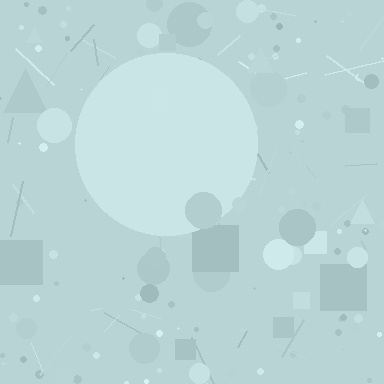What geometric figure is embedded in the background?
A circle is embedded in the background.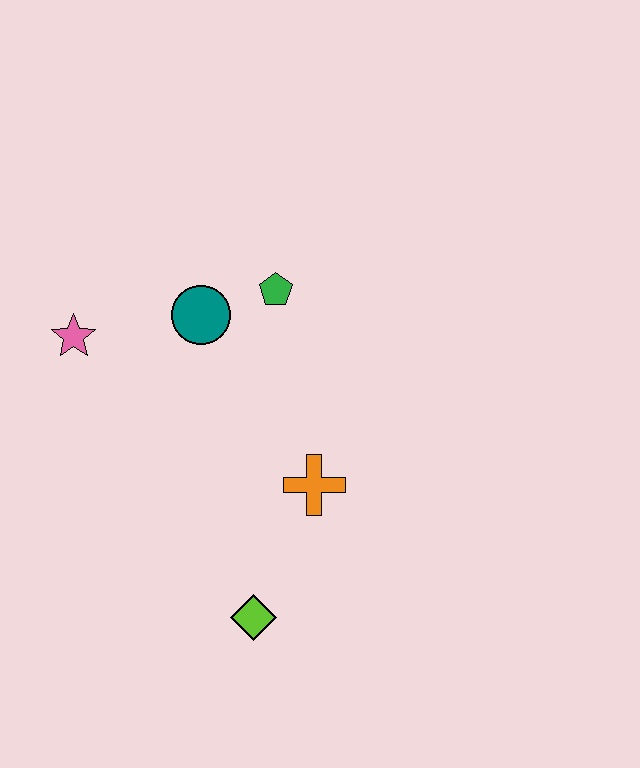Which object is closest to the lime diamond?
The orange cross is closest to the lime diamond.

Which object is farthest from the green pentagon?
The lime diamond is farthest from the green pentagon.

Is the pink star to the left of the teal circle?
Yes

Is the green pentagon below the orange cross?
No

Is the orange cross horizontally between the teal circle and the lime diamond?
No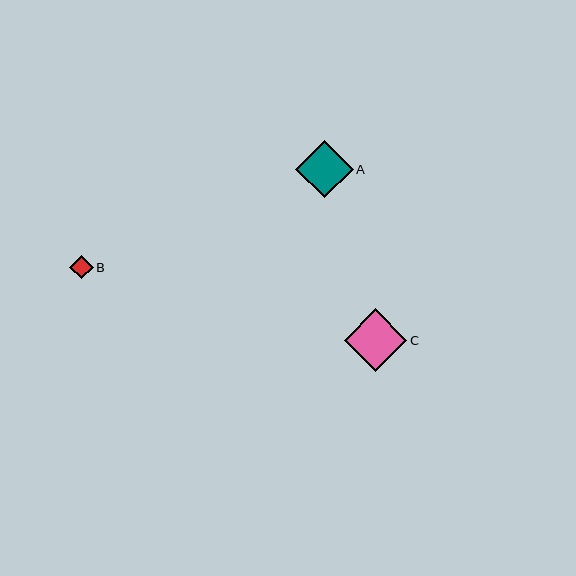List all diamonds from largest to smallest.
From largest to smallest: C, A, B.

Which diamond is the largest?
Diamond C is the largest with a size of approximately 62 pixels.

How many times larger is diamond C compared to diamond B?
Diamond C is approximately 2.6 times the size of diamond B.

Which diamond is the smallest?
Diamond B is the smallest with a size of approximately 24 pixels.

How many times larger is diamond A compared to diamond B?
Diamond A is approximately 2.4 times the size of diamond B.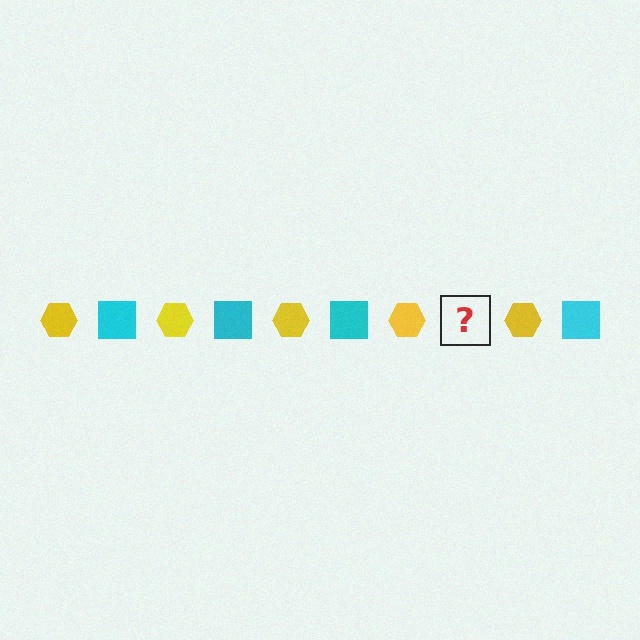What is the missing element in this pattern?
The missing element is a cyan square.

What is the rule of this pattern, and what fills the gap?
The rule is that the pattern alternates between yellow hexagon and cyan square. The gap should be filled with a cyan square.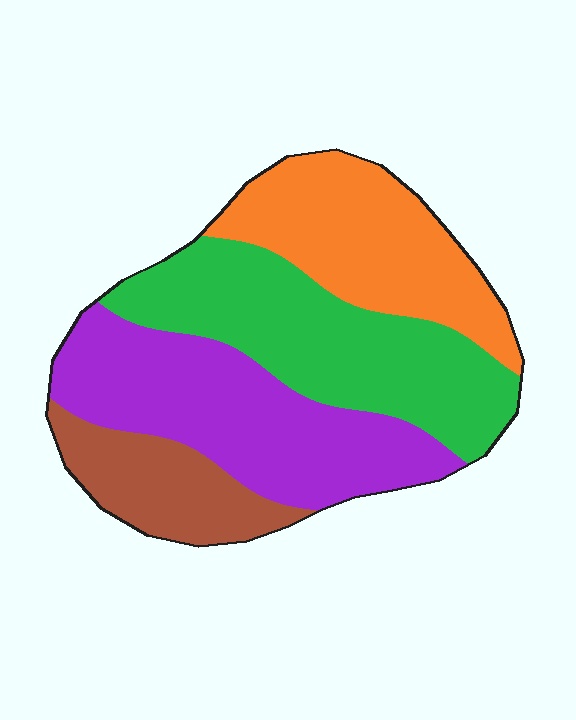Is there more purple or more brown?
Purple.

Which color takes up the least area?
Brown, at roughly 15%.